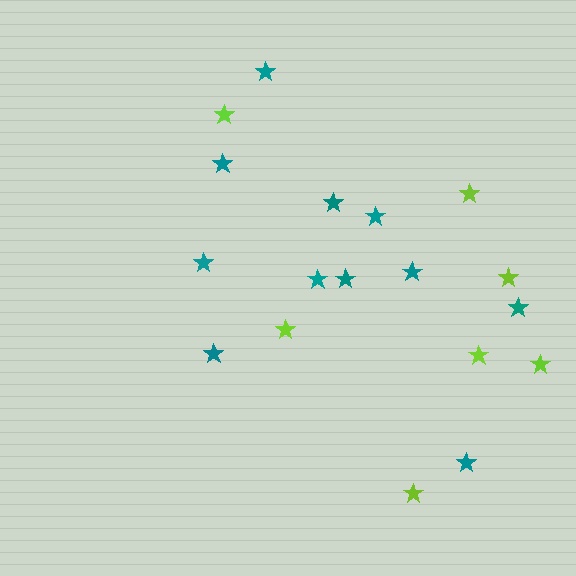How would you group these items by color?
There are 2 groups: one group of teal stars (11) and one group of lime stars (7).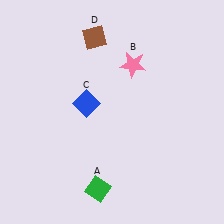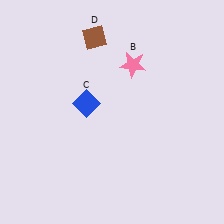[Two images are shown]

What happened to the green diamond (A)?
The green diamond (A) was removed in Image 2. It was in the bottom-left area of Image 1.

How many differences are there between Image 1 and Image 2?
There is 1 difference between the two images.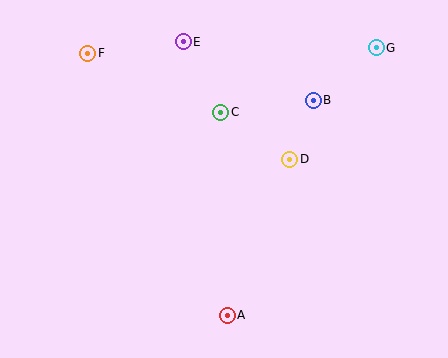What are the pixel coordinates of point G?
Point G is at (376, 48).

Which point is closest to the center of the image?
Point C at (221, 112) is closest to the center.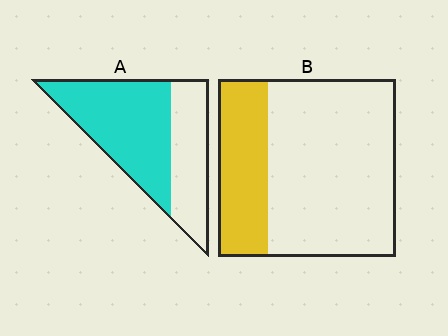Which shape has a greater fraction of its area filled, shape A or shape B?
Shape A.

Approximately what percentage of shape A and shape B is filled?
A is approximately 60% and B is approximately 30%.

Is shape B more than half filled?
No.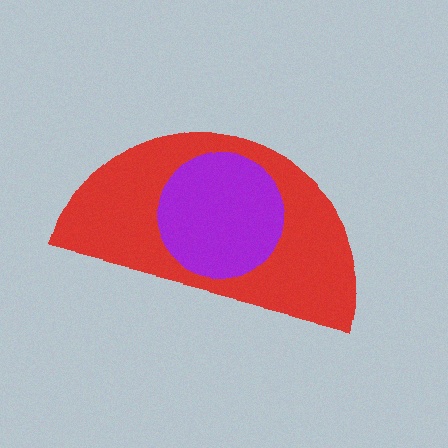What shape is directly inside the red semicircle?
The purple circle.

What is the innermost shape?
The purple circle.